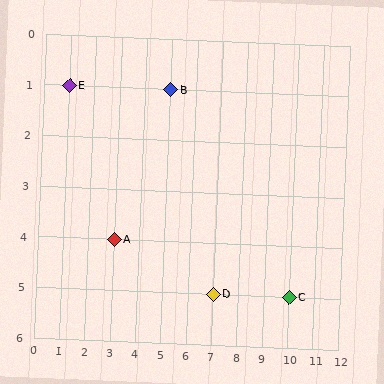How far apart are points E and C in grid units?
Points E and C are 9 columns and 4 rows apart (about 9.8 grid units diagonally).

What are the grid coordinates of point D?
Point D is at grid coordinates (7, 5).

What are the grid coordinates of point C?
Point C is at grid coordinates (10, 5).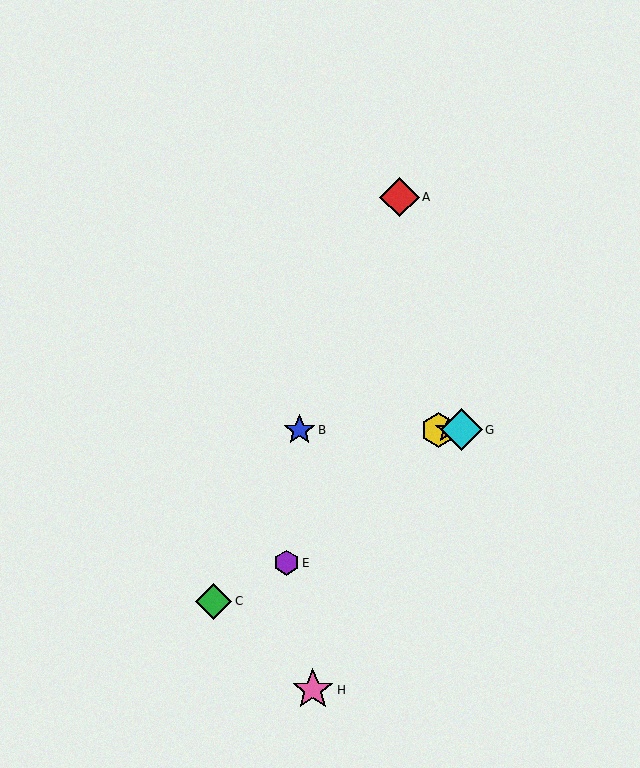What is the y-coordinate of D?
Object D is at y≈430.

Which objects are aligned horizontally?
Objects B, D, F, G are aligned horizontally.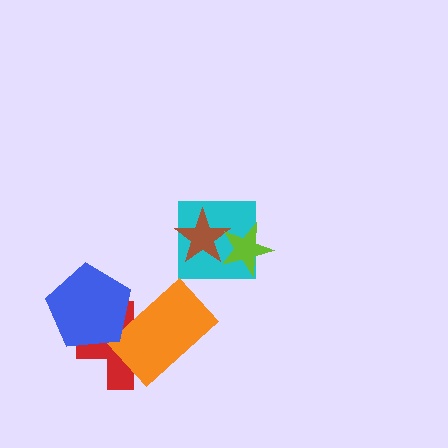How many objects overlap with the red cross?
2 objects overlap with the red cross.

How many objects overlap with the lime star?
2 objects overlap with the lime star.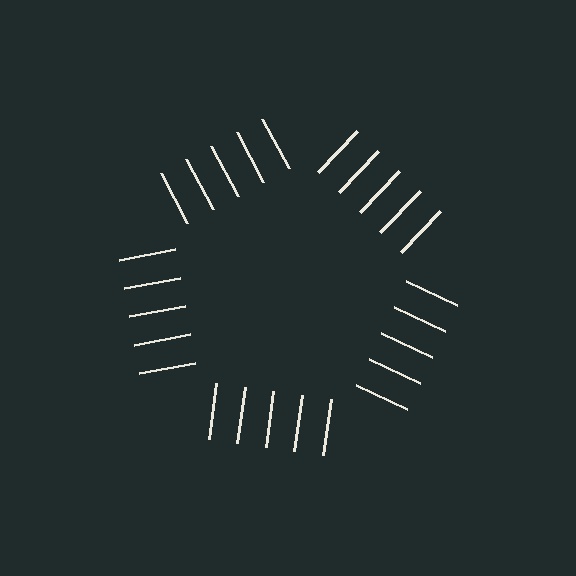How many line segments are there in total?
25 — 5 along each of the 5 edges.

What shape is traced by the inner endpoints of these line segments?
An illusory pentagon — the line segments terminate on its edges but no continuous stroke is drawn.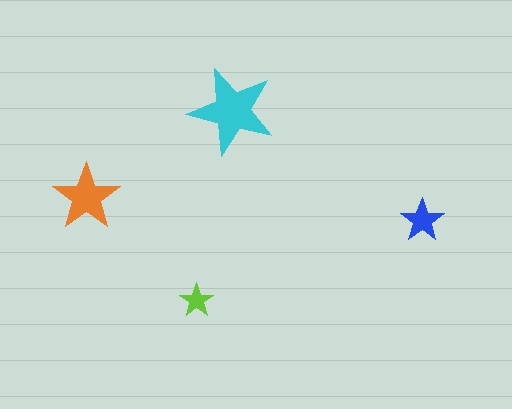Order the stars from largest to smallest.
the cyan one, the orange one, the blue one, the lime one.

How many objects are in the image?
There are 4 objects in the image.